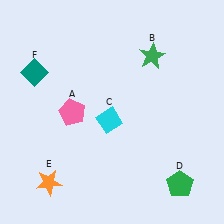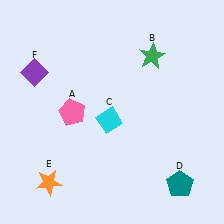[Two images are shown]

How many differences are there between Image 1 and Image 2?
There are 2 differences between the two images.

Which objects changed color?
D changed from green to teal. F changed from teal to purple.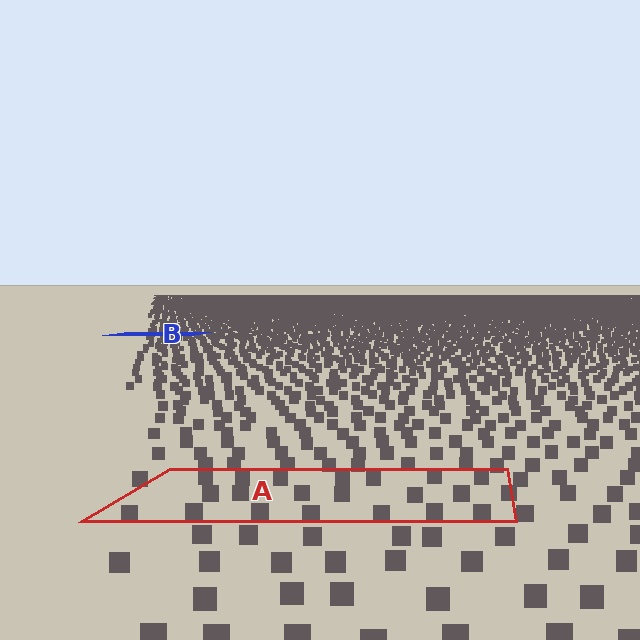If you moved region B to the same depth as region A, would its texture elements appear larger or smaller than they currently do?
They would appear larger. At a closer depth, the same texture elements are projected at a bigger on-screen size.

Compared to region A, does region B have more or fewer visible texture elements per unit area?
Region B has more texture elements per unit area — they are packed more densely because it is farther away.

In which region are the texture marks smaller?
The texture marks are smaller in region B, because it is farther away.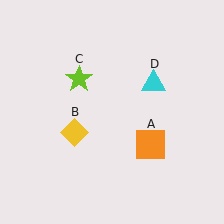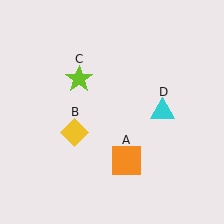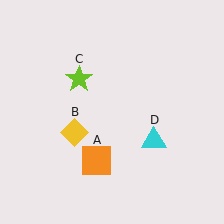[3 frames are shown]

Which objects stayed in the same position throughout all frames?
Yellow diamond (object B) and lime star (object C) remained stationary.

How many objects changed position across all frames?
2 objects changed position: orange square (object A), cyan triangle (object D).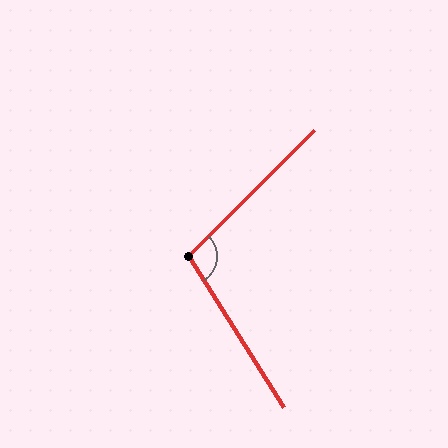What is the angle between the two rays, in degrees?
Approximately 103 degrees.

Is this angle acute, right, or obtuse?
It is obtuse.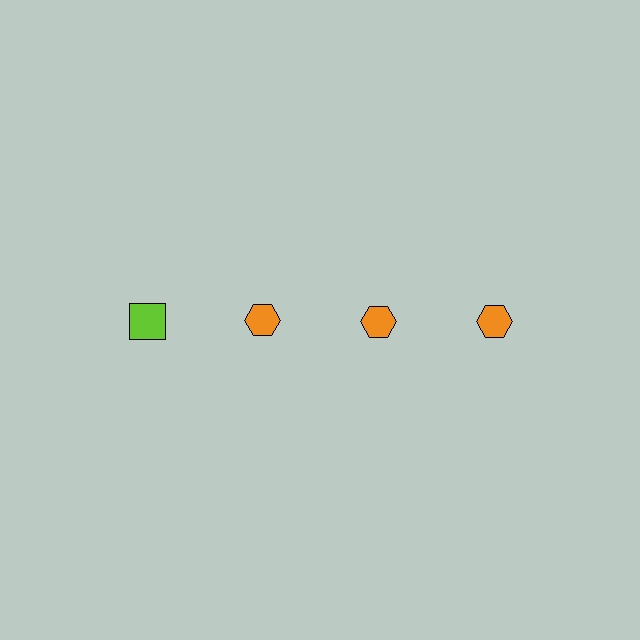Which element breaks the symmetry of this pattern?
The lime square in the top row, leftmost column breaks the symmetry. All other shapes are orange hexagons.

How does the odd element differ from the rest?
It differs in both color (lime instead of orange) and shape (square instead of hexagon).